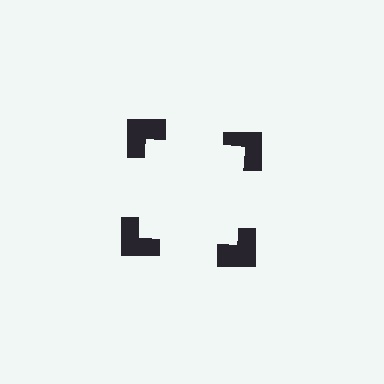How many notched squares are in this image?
There are 4 — one at each vertex of the illusory square.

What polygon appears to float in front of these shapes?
An illusory square — its edges are inferred from the aligned wedge cuts in the notched squares, not physically drawn.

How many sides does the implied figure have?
4 sides.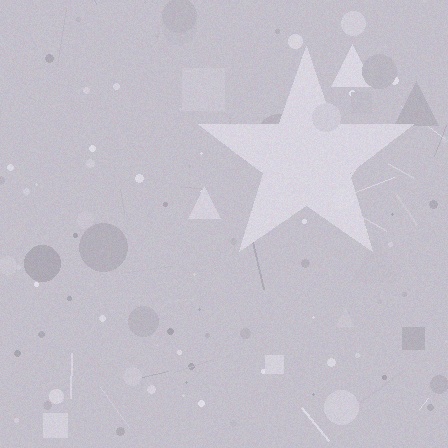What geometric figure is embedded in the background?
A star is embedded in the background.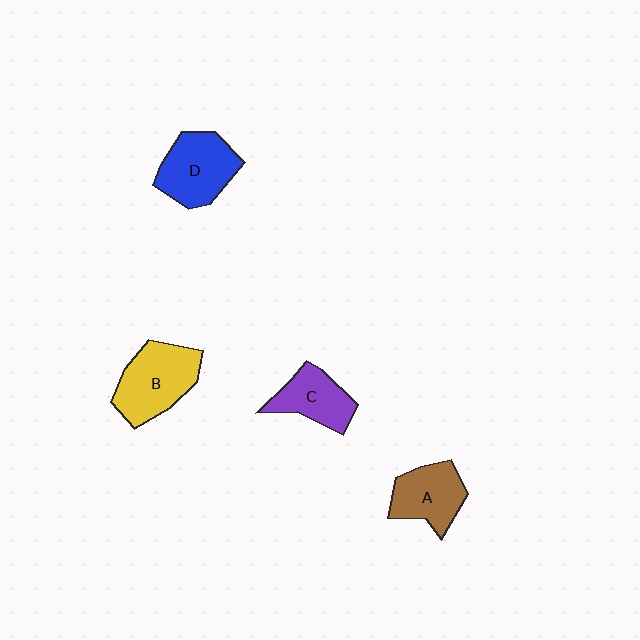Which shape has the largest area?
Shape B (yellow).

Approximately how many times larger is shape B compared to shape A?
Approximately 1.3 times.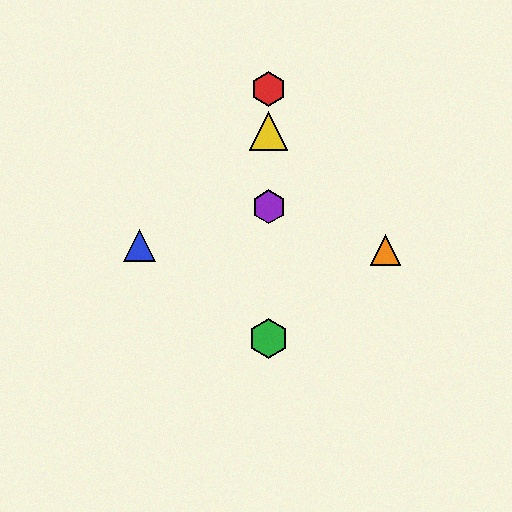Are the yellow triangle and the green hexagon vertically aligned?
Yes, both are at x≈269.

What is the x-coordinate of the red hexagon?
The red hexagon is at x≈269.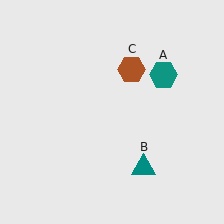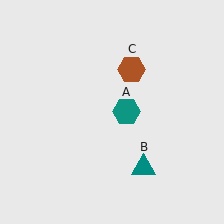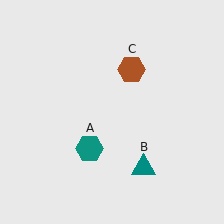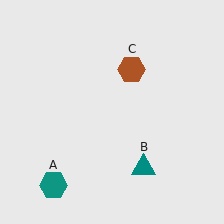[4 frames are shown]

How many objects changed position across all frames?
1 object changed position: teal hexagon (object A).